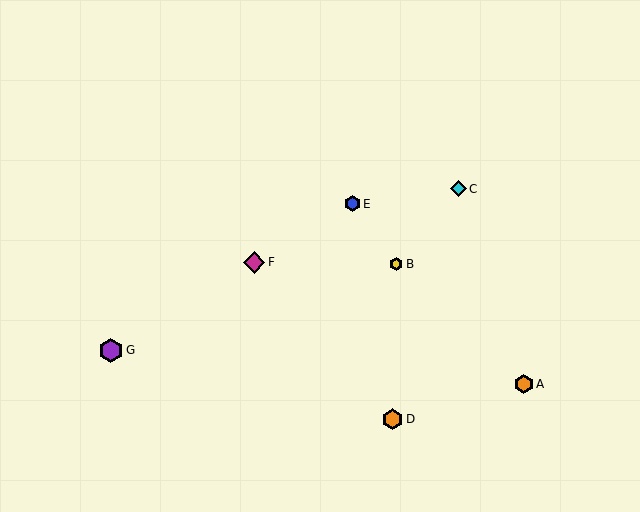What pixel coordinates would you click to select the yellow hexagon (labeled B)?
Click at (396, 264) to select the yellow hexagon B.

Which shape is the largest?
The purple hexagon (labeled G) is the largest.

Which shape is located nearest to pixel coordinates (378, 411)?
The orange hexagon (labeled D) at (393, 419) is nearest to that location.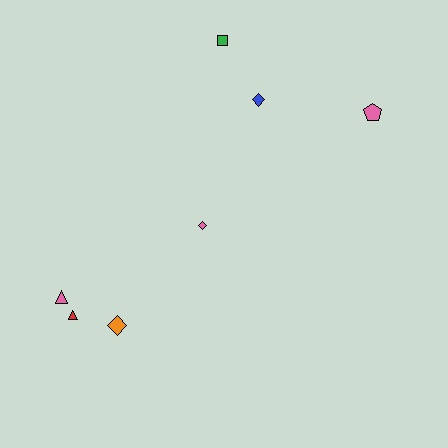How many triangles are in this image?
There are 2 triangles.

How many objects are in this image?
There are 7 objects.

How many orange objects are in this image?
There is 1 orange object.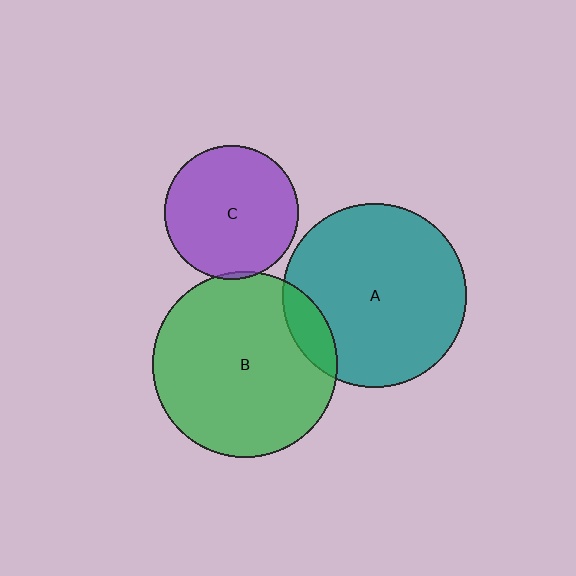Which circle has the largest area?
Circle B (green).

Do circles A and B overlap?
Yes.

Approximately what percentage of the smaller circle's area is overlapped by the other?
Approximately 10%.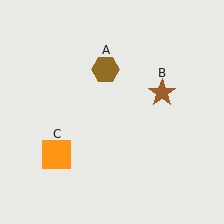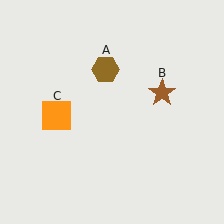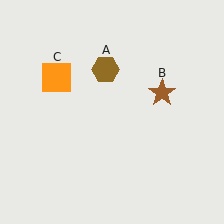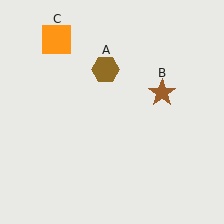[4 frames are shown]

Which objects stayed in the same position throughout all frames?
Brown hexagon (object A) and brown star (object B) remained stationary.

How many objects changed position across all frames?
1 object changed position: orange square (object C).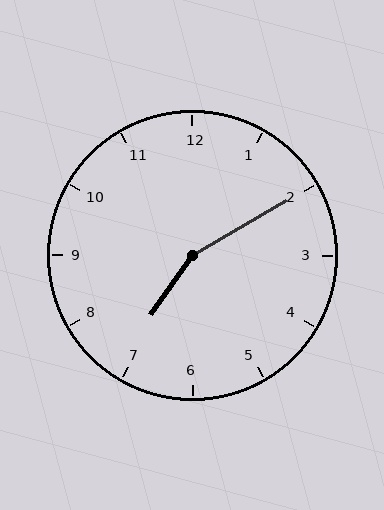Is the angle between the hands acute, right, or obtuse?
It is obtuse.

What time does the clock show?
7:10.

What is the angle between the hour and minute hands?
Approximately 155 degrees.